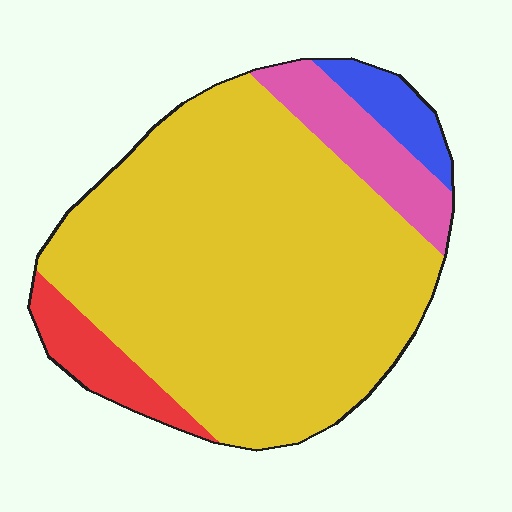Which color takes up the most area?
Yellow, at roughly 75%.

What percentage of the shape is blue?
Blue covers 5% of the shape.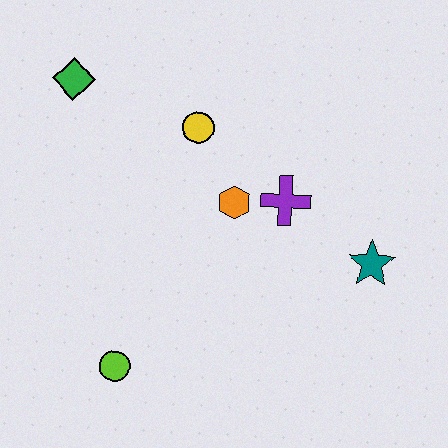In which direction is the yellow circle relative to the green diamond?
The yellow circle is to the right of the green diamond.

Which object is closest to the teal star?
The purple cross is closest to the teal star.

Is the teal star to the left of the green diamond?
No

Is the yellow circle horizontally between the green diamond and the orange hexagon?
Yes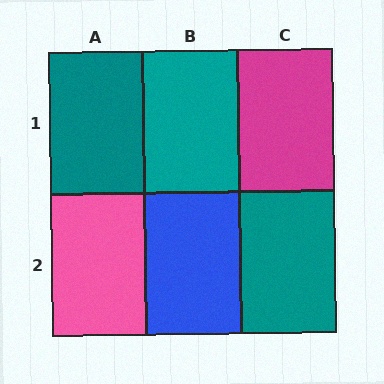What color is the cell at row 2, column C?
Teal.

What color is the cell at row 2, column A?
Pink.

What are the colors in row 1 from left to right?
Teal, teal, magenta.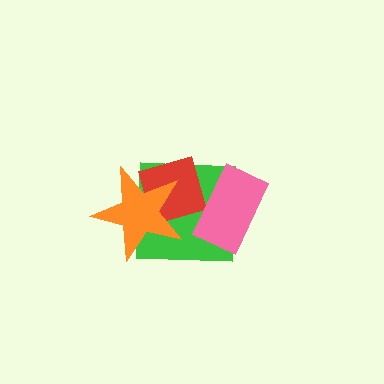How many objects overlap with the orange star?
2 objects overlap with the orange star.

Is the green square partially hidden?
Yes, it is partially covered by another shape.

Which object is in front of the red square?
The orange star is in front of the red square.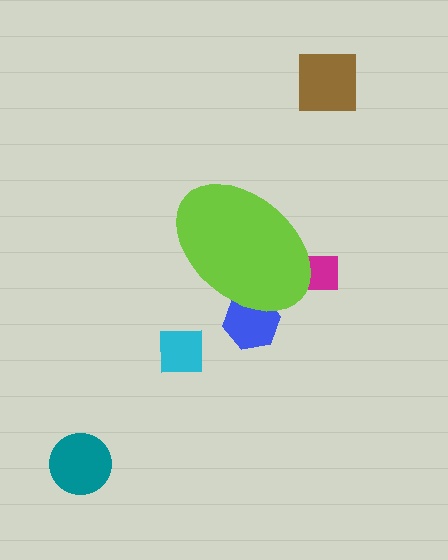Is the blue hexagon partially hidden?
Yes, the blue hexagon is partially hidden behind the lime ellipse.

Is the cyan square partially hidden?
No, the cyan square is fully visible.